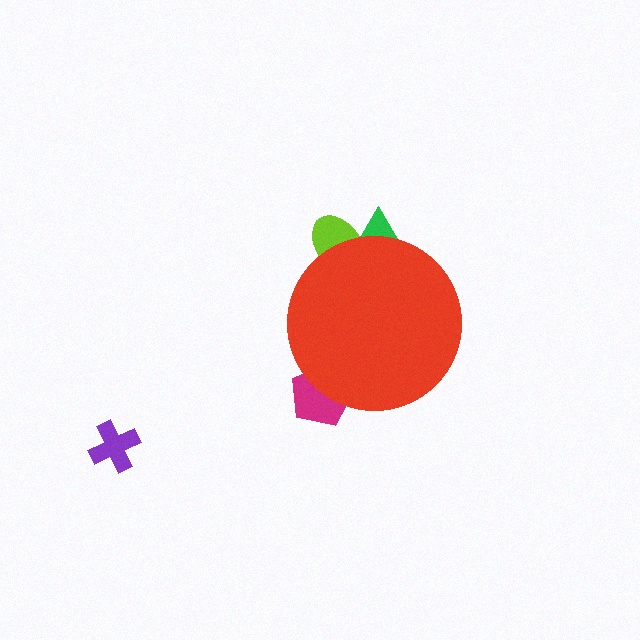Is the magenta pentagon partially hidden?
Yes, the magenta pentagon is partially hidden behind the red circle.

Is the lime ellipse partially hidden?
Yes, the lime ellipse is partially hidden behind the red circle.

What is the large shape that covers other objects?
A red circle.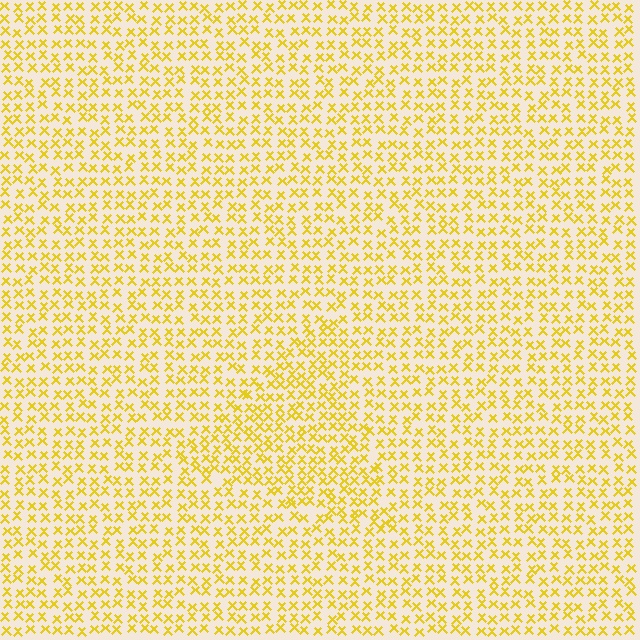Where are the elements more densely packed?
The elements are more densely packed inside the triangle boundary.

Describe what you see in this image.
The image contains small yellow elements arranged at two different densities. A triangle-shaped region is visible where the elements are more densely packed than the surrounding area.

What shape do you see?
I see a triangle.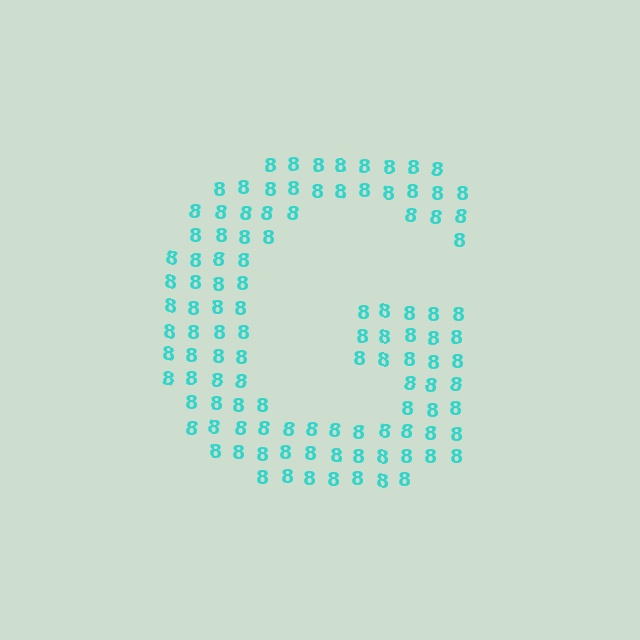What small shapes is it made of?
It is made of small digit 8's.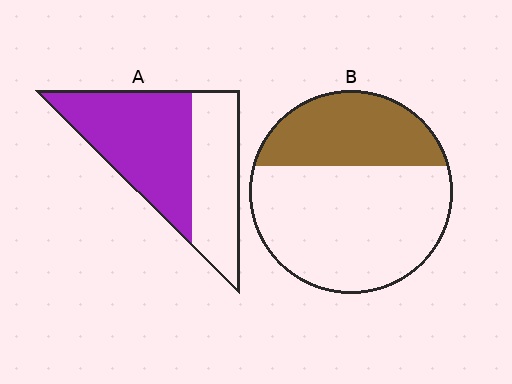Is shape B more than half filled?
No.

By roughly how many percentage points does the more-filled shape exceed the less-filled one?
By roughly 25 percentage points (A over B).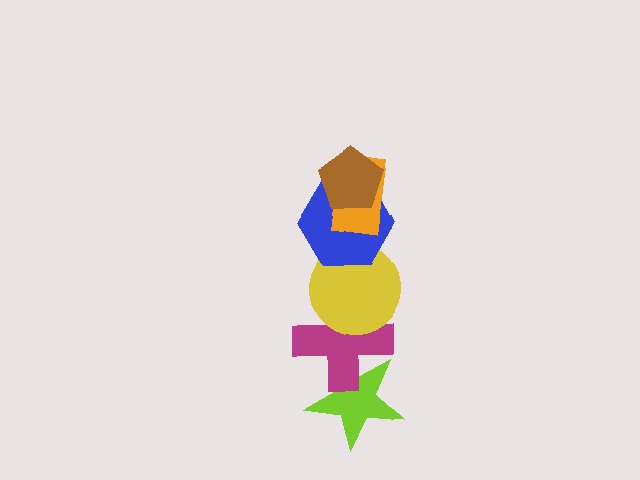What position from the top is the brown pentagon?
The brown pentagon is 1st from the top.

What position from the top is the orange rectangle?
The orange rectangle is 2nd from the top.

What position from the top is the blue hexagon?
The blue hexagon is 3rd from the top.